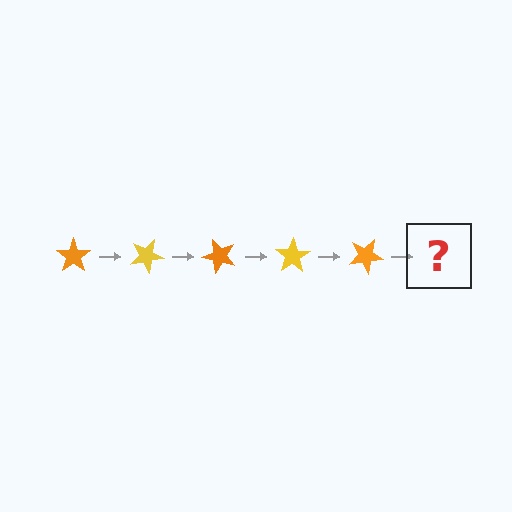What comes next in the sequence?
The next element should be a yellow star, rotated 125 degrees from the start.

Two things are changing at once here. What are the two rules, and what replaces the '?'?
The two rules are that it rotates 25 degrees each step and the color cycles through orange and yellow. The '?' should be a yellow star, rotated 125 degrees from the start.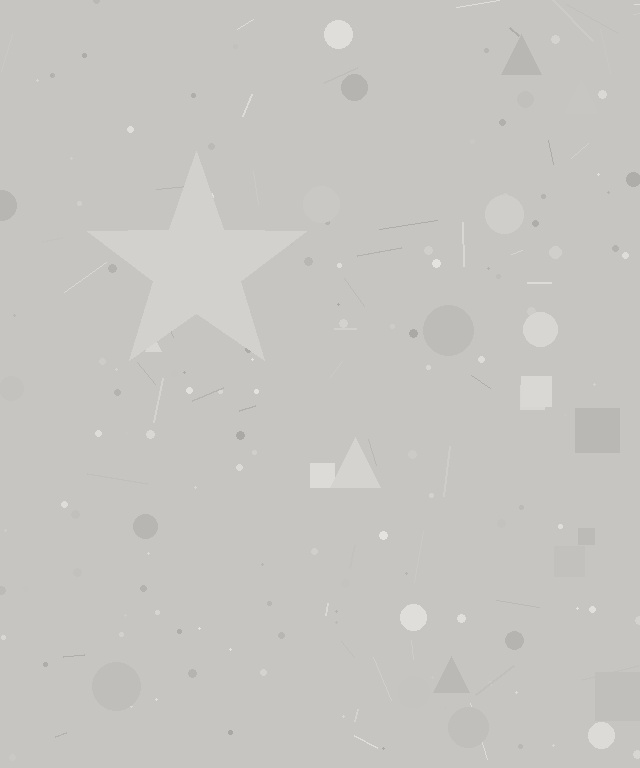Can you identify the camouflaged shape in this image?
The camouflaged shape is a star.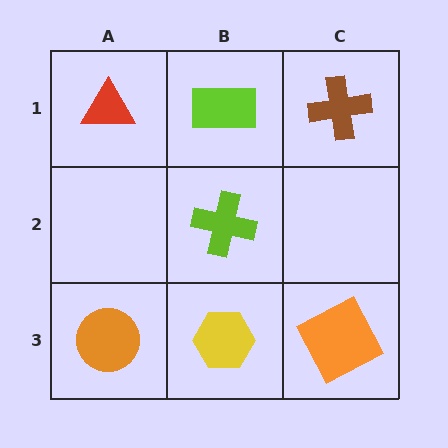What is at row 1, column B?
A lime rectangle.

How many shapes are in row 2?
1 shape.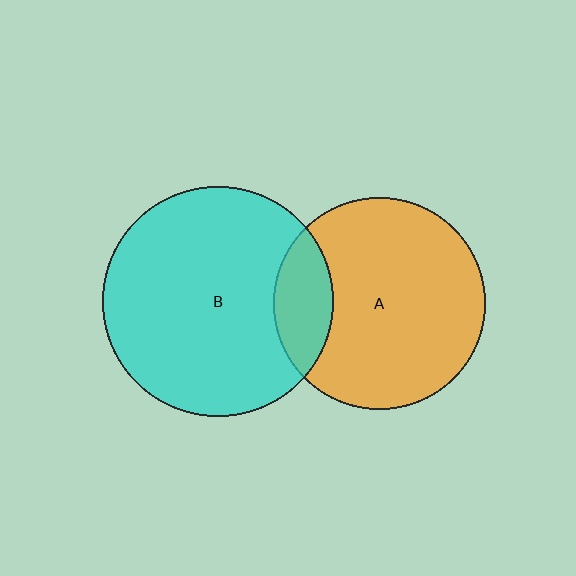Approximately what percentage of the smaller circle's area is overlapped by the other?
Approximately 20%.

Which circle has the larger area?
Circle B (cyan).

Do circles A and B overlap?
Yes.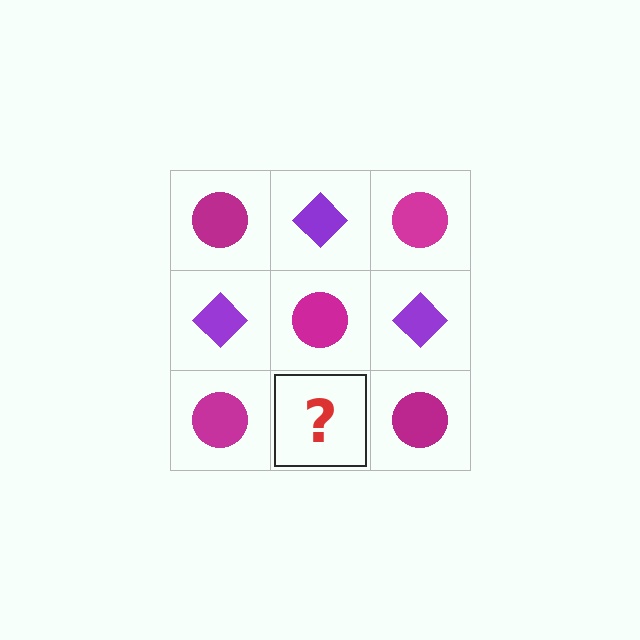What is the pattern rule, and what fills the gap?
The rule is that it alternates magenta circle and purple diamond in a checkerboard pattern. The gap should be filled with a purple diamond.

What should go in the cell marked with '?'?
The missing cell should contain a purple diamond.